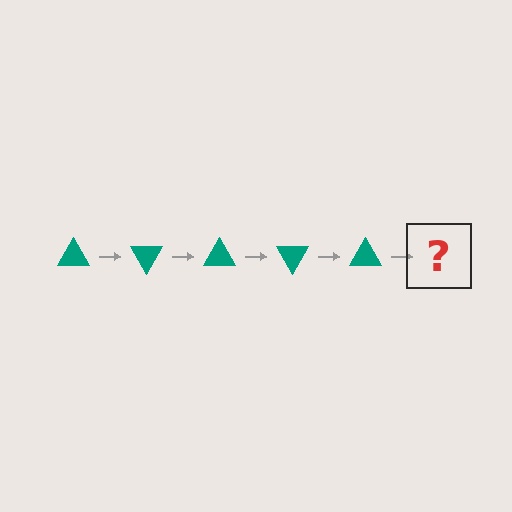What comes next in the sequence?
The next element should be a teal triangle rotated 300 degrees.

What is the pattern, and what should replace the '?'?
The pattern is that the triangle rotates 60 degrees each step. The '?' should be a teal triangle rotated 300 degrees.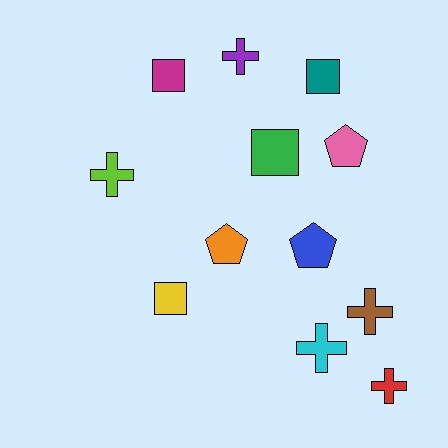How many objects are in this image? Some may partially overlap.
There are 12 objects.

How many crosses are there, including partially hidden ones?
There are 5 crosses.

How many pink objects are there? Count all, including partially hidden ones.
There is 1 pink object.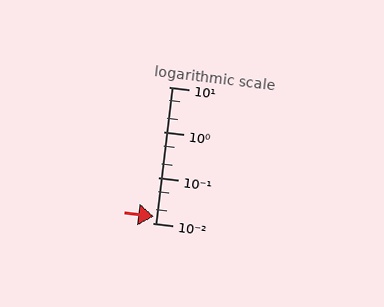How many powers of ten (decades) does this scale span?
The scale spans 3 decades, from 0.01 to 10.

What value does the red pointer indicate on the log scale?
The pointer indicates approximately 0.014.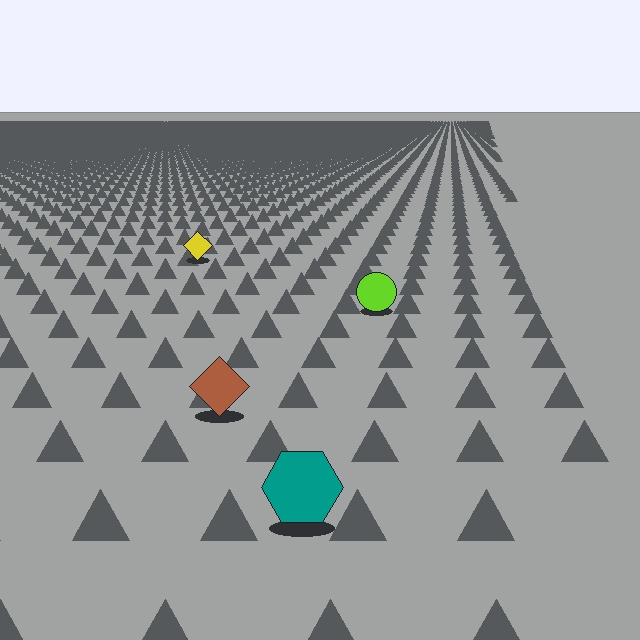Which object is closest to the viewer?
The teal hexagon is closest. The texture marks near it are larger and more spread out.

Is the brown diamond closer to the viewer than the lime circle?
Yes. The brown diamond is closer — you can tell from the texture gradient: the ground texture is coarser near it.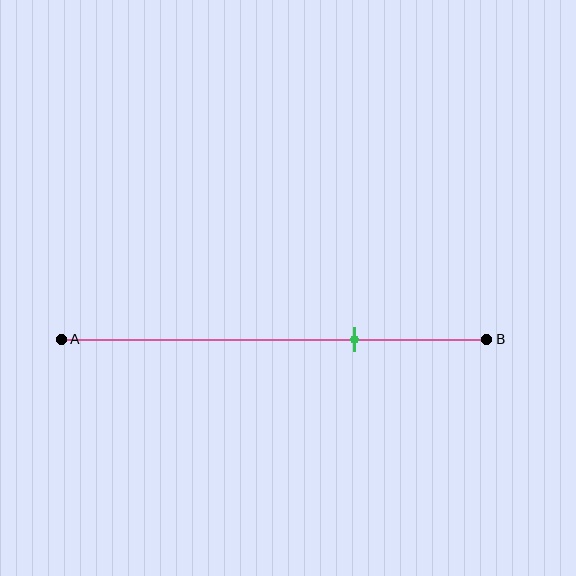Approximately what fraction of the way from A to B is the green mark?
The green mark is approximately 70% of the way from A to B.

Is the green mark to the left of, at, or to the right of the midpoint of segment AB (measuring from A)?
The green mark is to the right of the midpoint of segment AB.